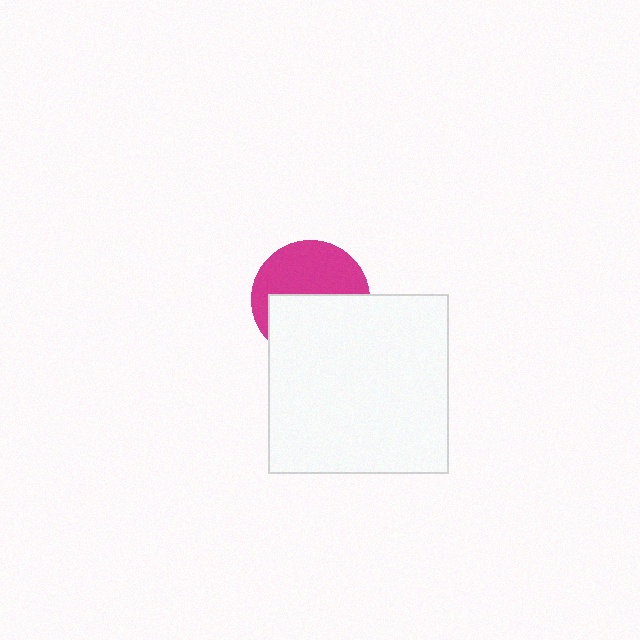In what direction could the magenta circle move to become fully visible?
The magenta circle could move up. That would shift it out from behind the white square entirely.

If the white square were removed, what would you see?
You would see the complete magenta circle.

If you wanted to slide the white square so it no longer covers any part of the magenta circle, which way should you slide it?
Slide it down — that is the most direct way to separate the two shapes.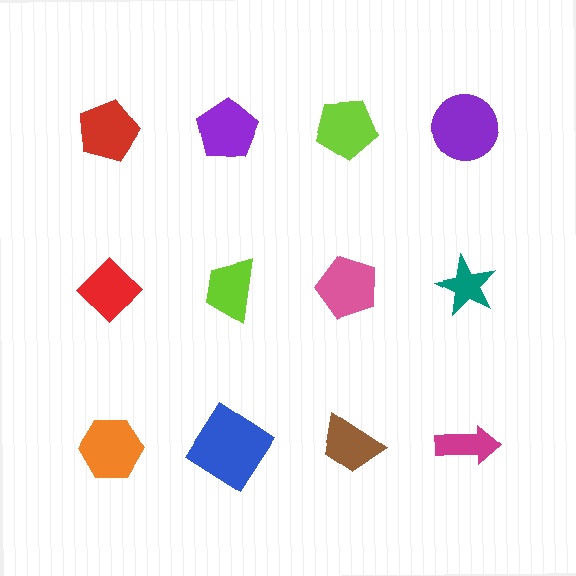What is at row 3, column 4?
A magenta arrow.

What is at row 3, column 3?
A brown trapezoid.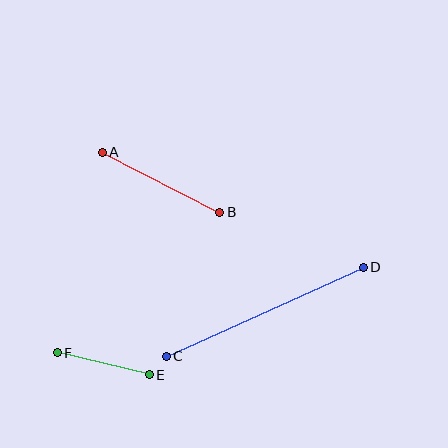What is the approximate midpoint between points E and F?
The midpoint is at approximately (103, 364) pixels.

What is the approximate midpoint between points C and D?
The midpoint is at approximately (265, 312) pixels.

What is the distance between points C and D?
The distance is approximately 216 pixels.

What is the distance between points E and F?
The distance is approximately 95 pixels.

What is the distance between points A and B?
The distance is approximately 132 pixels.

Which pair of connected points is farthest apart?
Points C and D are farthest apart.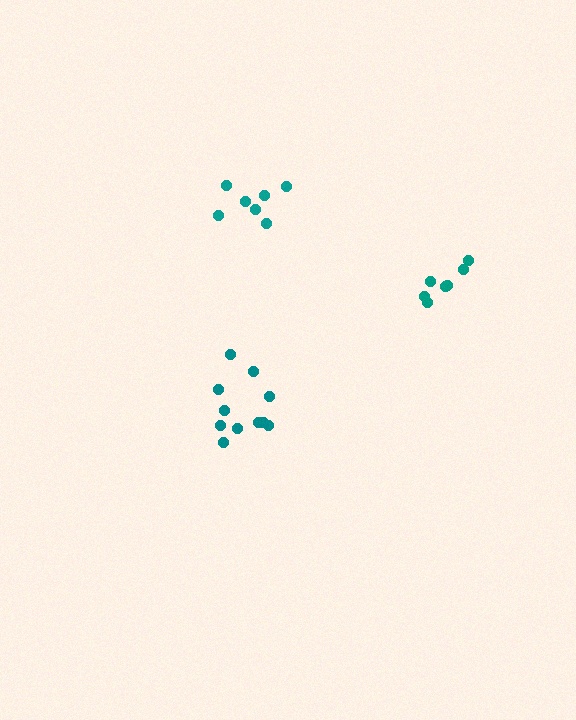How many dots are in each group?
Group 1: 7 dots, Group 2: 11 dots, Group 3: 7 dots (25 total).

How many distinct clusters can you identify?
There are 3 distinct clusters.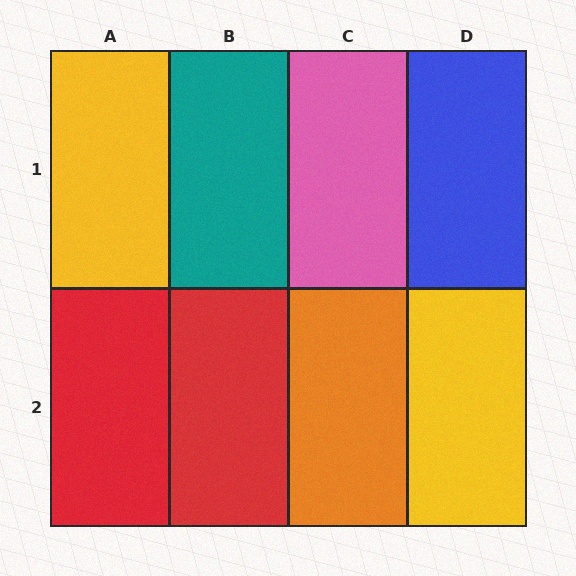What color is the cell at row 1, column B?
Teal.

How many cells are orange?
1 cell is orange.